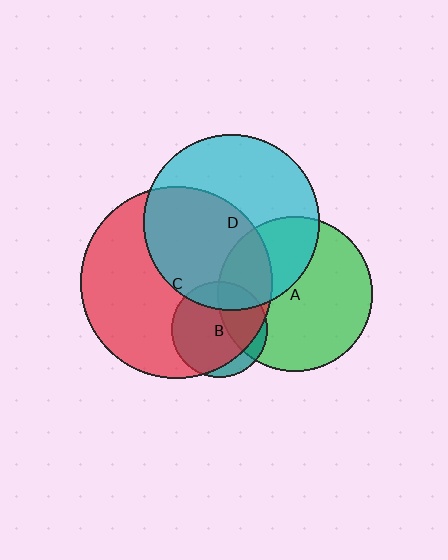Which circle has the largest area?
Circle C (red).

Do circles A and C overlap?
Yes.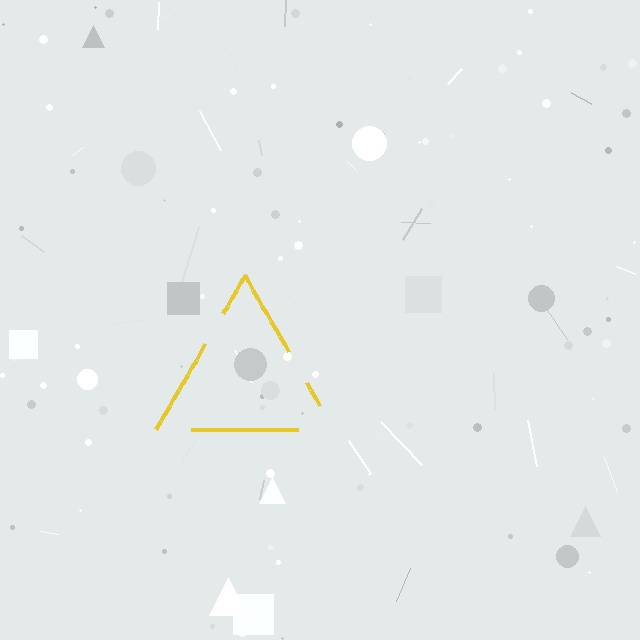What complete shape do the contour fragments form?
The contour fragments form a triangle.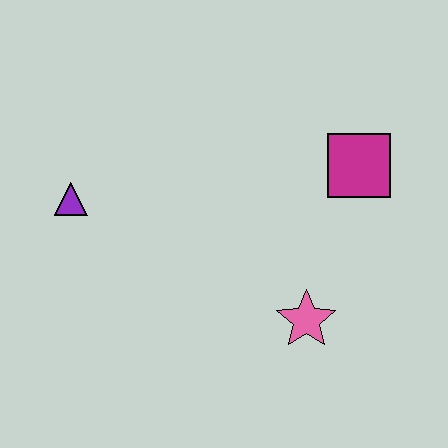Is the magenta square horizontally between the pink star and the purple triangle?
No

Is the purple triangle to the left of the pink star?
Yes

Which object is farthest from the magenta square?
The purple triangle is farthest from the magenta square.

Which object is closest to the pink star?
The magenta square is closest to the pink star.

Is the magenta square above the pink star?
Yes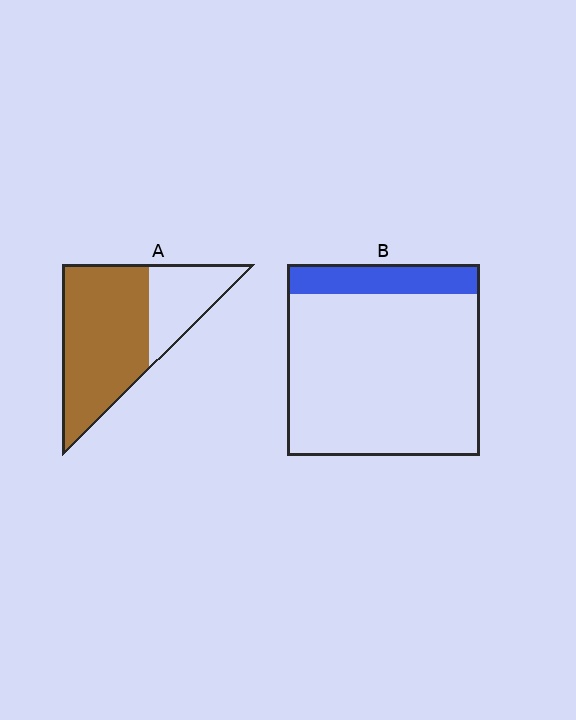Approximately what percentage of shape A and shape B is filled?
A is approximately 70% and B is approximately 15%.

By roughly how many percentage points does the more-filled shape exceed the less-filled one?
By roughly 55 percentage points (A over B).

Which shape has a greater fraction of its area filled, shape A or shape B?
Shape A.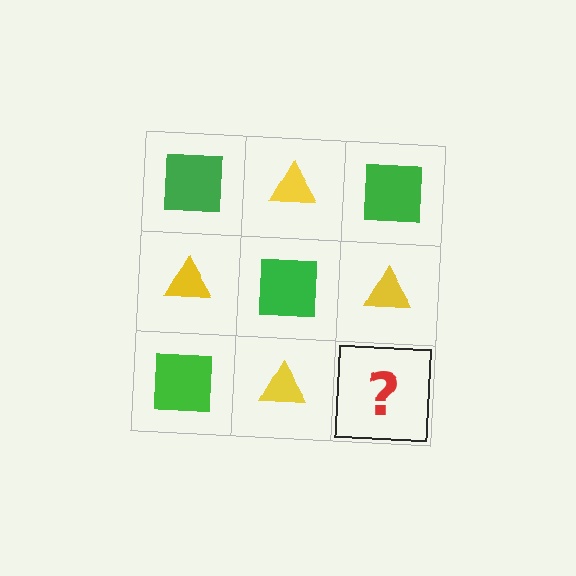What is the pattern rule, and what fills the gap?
The rule is that it alternates green square and yellow triangle in a checkerboard pattern. The gap should be filled with a green square.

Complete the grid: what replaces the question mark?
The question mark should be replaced with a green square.